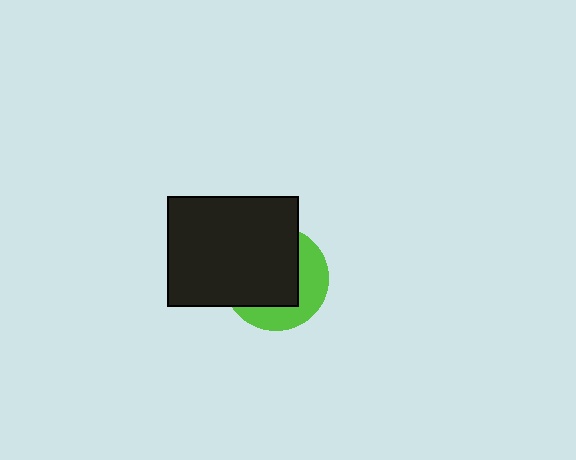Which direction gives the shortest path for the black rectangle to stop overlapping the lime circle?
Moving toward the upper-left gives the shortest separation.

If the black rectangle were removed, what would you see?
You would see the complete lime circle.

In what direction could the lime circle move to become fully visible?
The lime circle could move toward the lower-right. That would shift it out from behind the black rectangle entirely.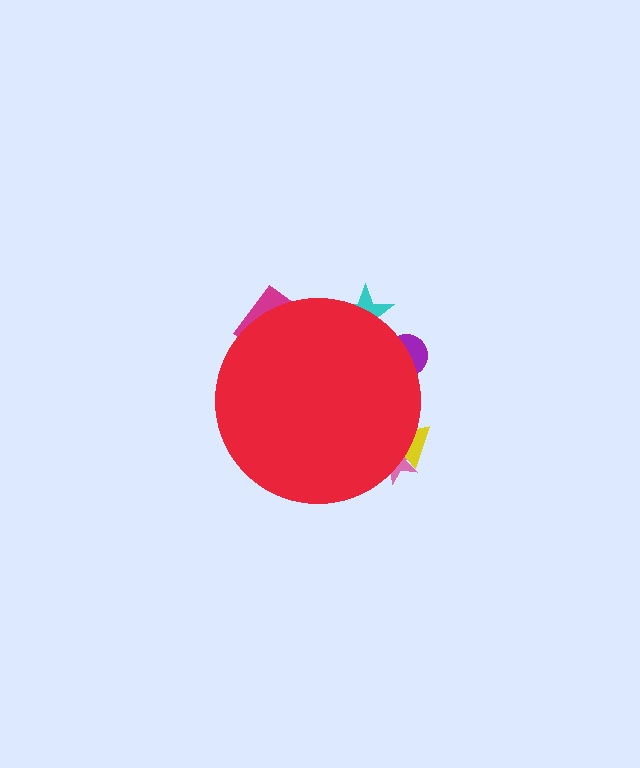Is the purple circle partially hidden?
Yes, the purple circle is partially hidden behind the red circle.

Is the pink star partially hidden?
Yes, the pink star is partially hidden behind the red circle.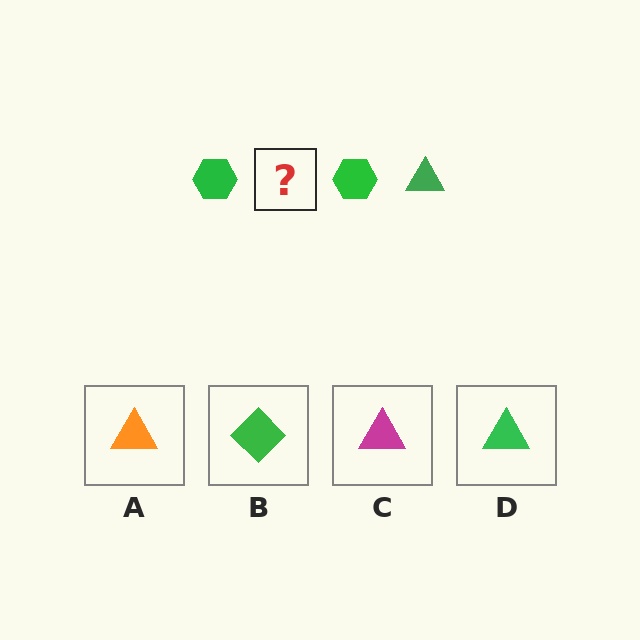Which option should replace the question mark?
Option D.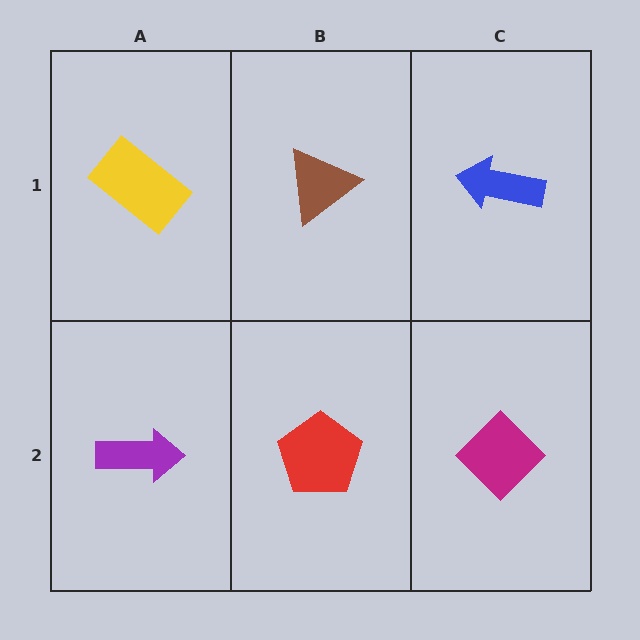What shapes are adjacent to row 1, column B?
A red pentagon (row 2, column B), a yellow rectangle (row 1, column A), a blue arrow (row 1, column C).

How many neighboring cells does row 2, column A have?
2.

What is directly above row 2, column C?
A blue arrow.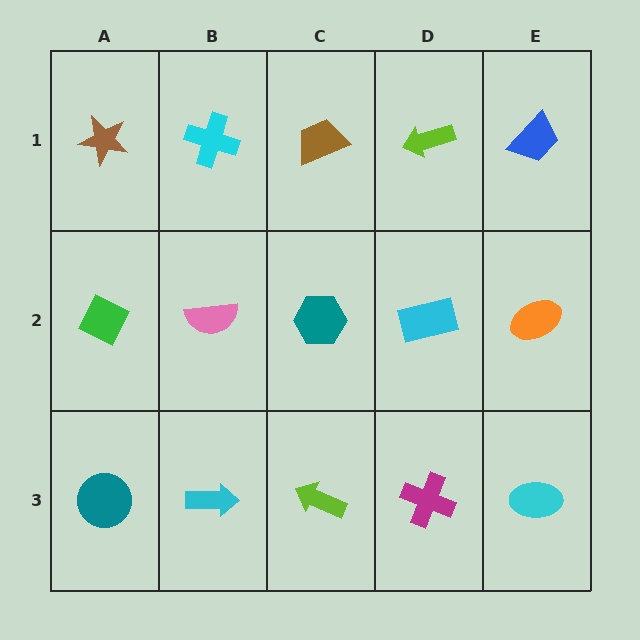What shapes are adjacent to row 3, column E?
An orange ellipse (row 2, column E), a magenta cross (row 3, column D).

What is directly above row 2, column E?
A blue trapezoid.